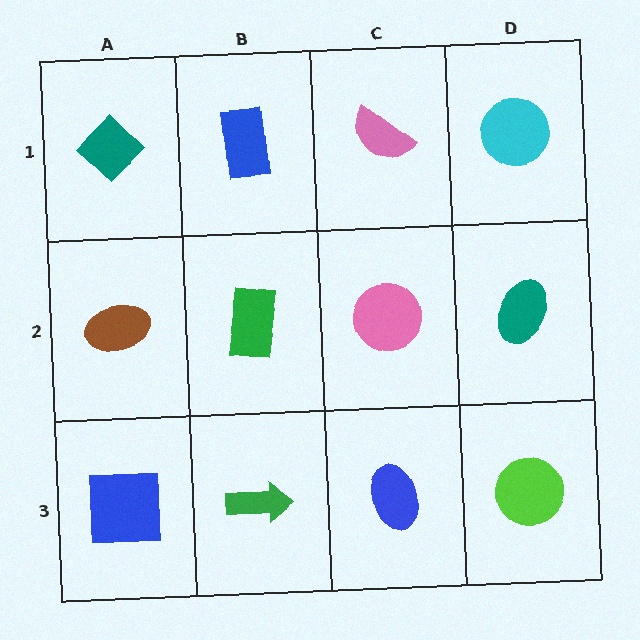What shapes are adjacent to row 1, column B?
A green rectangle (row 2, column B), a teal diamond (row 1, column A), a pink semicircle (row 1, column C).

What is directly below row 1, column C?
A pink circle.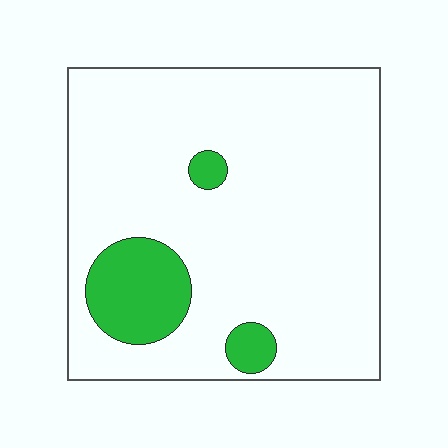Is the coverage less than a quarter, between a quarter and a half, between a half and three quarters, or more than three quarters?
Less than a quarter.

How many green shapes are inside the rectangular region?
3.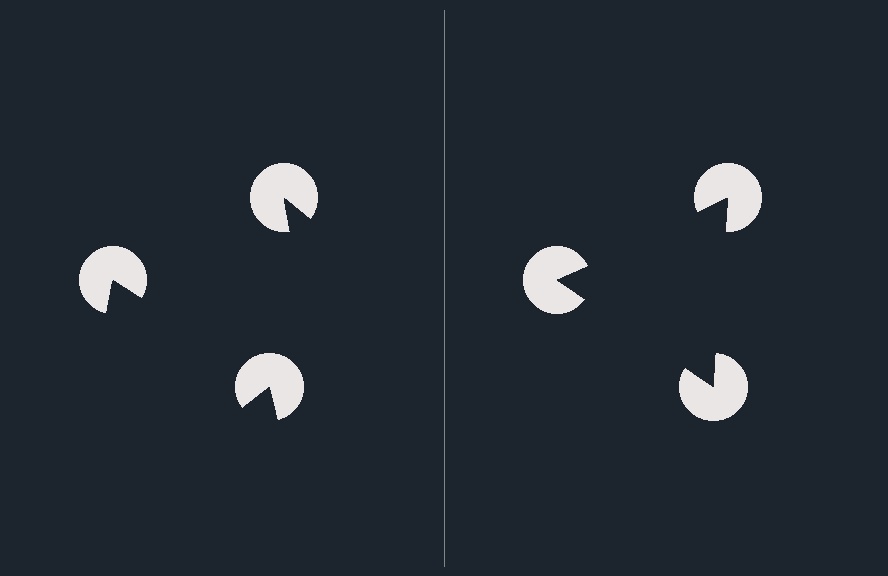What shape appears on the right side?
An illusory triangle.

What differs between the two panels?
The pac-man discs are positioned identically on both sides; only the wedge orientations differ. On the right they align to a triangle; on the left they are misaligned.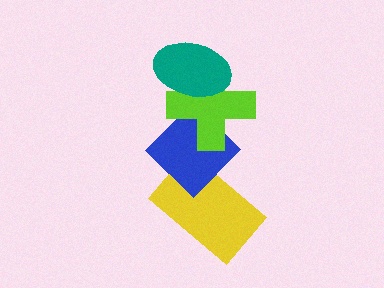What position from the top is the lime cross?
The lime cross is 2nd from the top.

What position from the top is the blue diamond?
The blue diamond is 3rd from the top.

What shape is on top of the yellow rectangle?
The blue diamond is on top of the yellow rectangle.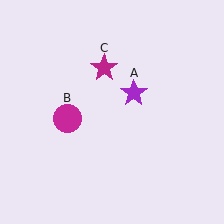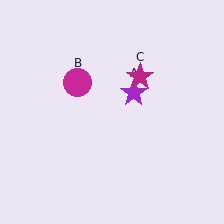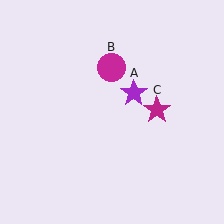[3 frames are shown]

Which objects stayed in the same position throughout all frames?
Purple star (object A) remained stationary.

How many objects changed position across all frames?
2 objects changed position: magenta circle (object B), magenta star (object C).